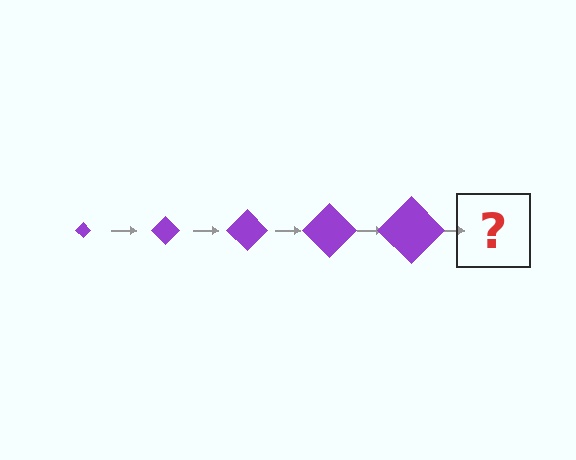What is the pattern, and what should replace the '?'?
The pattern is that the diamond gets progressively larger each step. The '?' should be a purple diamond, larger than the previous one.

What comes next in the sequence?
The next element should be a purple diamond, larger than the previous one.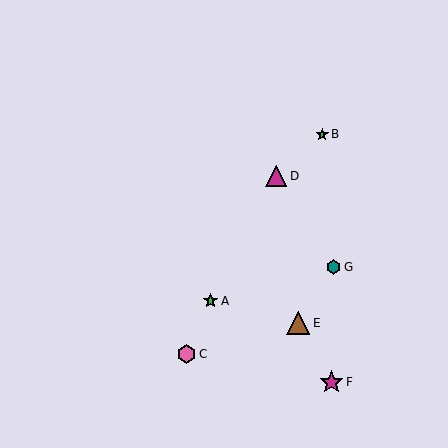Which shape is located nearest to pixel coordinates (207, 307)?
The green star (labeled A) at (210, 301) is nearest to that location.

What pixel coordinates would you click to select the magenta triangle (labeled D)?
Click at (276, 176) to select the magenta triangle D.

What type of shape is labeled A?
Shape A is a green star.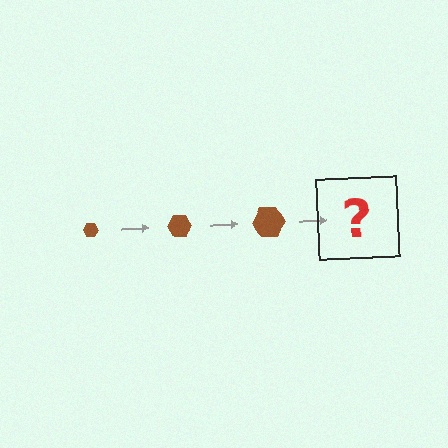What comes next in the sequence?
The next element should be a brown hexagon, larger than the previous one.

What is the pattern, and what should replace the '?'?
The pattern is that the hexagon gets progressively larger each step. The '?' should be a brown hexagon, larger than the previous one.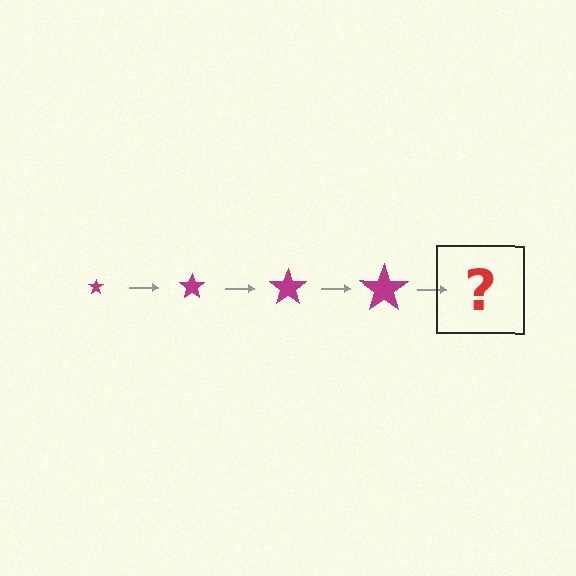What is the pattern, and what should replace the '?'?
The pattern is that the star gets progressively larger each step. The '?' should be a magenta star, larger than the previous one.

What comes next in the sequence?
The next element should be a magenta star, larger than the previous one.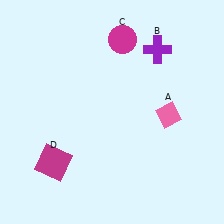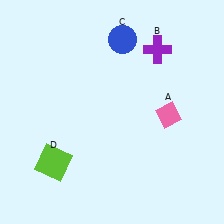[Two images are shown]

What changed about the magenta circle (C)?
In Image 1, C is magenta. In Image 2, it changed to blue.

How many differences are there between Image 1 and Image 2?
There are 2 differences between the two images.